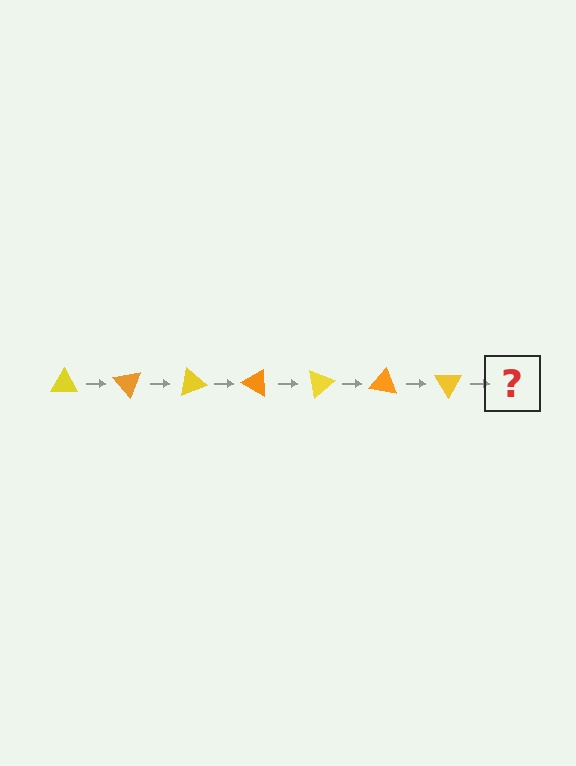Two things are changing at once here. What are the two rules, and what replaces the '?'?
The two rules are that it rotates 50 degrees each step and the color cycles through yellow and orange. The '?' should be an orange triangle, rotated 350 degrees from the start.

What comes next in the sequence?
The next element should be an orange triangle, rotated 350 degrees from the start.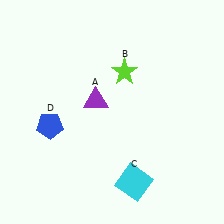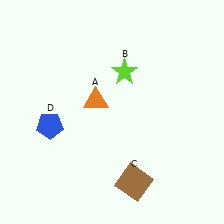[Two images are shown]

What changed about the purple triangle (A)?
In Image 1, A is purple. In Image 2, it changed to orange.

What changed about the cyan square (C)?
In Image 1, C is cyan. In Image 2, it changed to brown.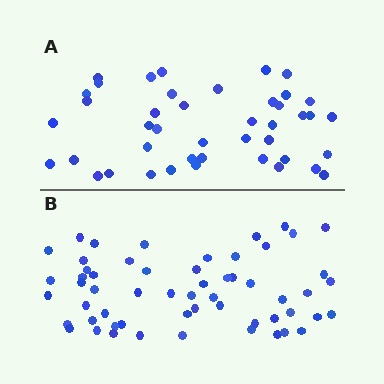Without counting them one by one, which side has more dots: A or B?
Region B (the bottom region) has more dots.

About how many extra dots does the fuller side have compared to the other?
Region B has approximately 15 more dots than region A.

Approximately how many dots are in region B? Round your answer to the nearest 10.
About 60 dots. (The exact count is 57, which rounds to 60.)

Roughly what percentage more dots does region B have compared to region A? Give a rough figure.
About 35% more.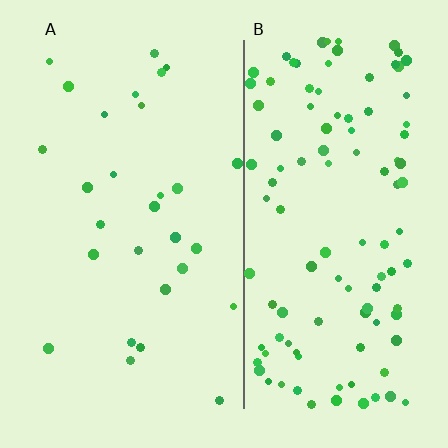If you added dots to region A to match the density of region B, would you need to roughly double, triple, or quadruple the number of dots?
Approximately quadruple.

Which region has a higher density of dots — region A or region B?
B (the right).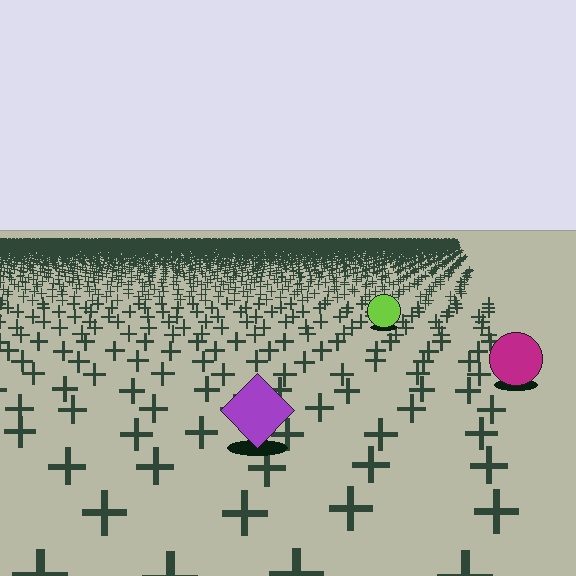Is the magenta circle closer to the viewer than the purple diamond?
No. The purple diamond is closer — you can tell from the texture gradient: the ground texture is coarser near it.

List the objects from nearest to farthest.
From nearest to farthest: the purple diamond, the magenta circle, the lime circle.